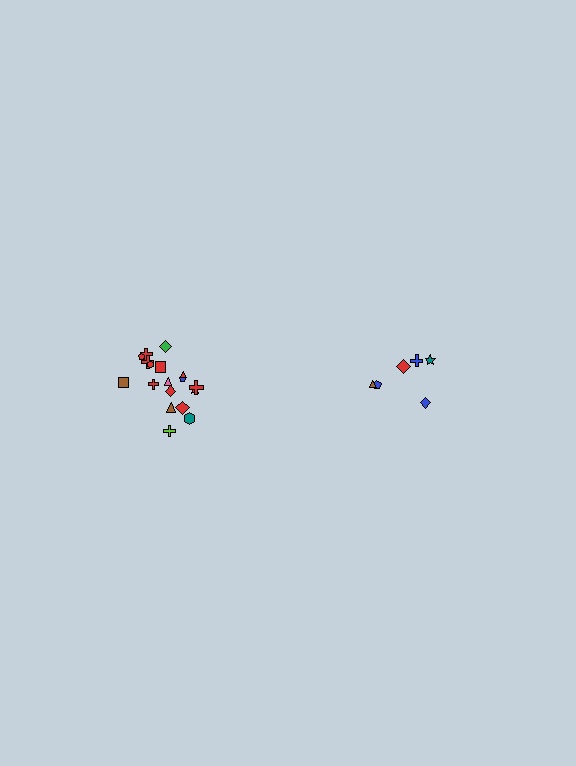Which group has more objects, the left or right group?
The left group.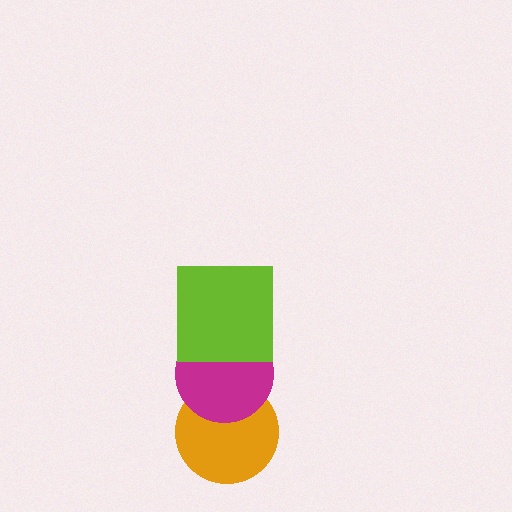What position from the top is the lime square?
The lime square is 1st from the top.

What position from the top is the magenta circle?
The magenta circle is 2nd from the top.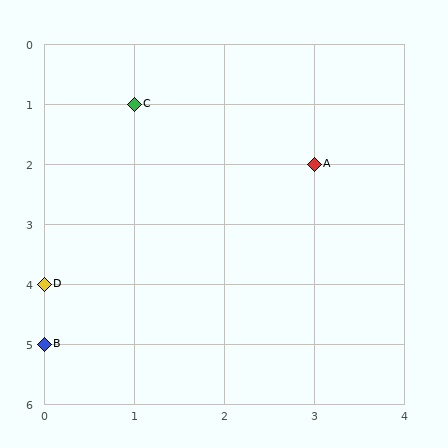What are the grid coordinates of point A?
Point A is at grid coordinates (3, 2).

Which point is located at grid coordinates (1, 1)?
Point C is at (1, 1).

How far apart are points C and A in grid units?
Points C and A are 2 columns and 1 row apart (about 2.2 grid units diagonally).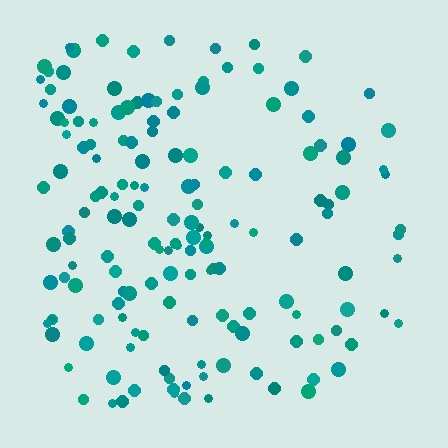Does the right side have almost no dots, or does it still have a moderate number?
Still a moderate number, just noticeably fewer than the left.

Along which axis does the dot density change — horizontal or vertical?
Horizontal.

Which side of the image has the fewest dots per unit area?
The right.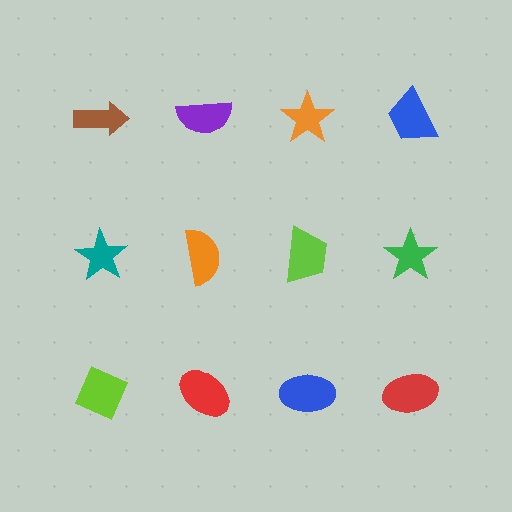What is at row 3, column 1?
A lime diamond.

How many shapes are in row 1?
4 shapes.